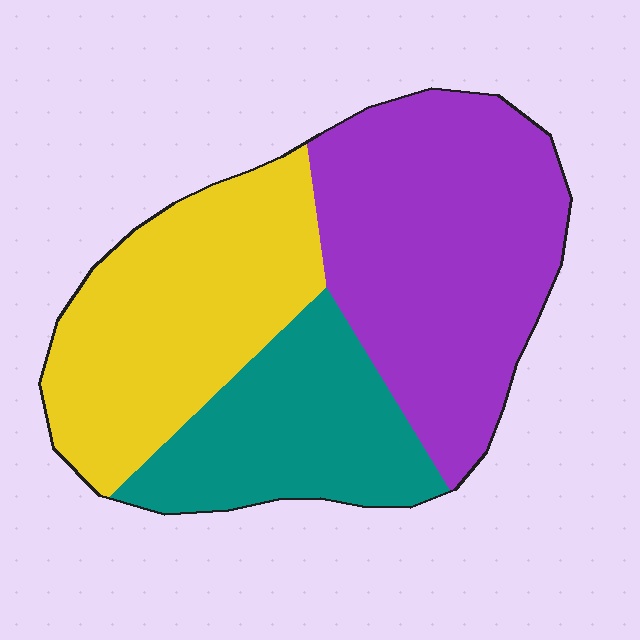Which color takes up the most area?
Purple, at roughly 40%.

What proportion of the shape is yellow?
Yellow covers roughly 35% of the shape.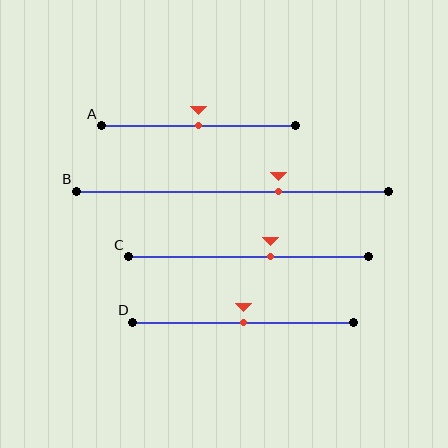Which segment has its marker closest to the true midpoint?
Segment A has its marker closest to the true midpoint.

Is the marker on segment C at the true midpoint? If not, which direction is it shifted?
No, the marker on segment C is shifted to the right by about 9% of the segment length.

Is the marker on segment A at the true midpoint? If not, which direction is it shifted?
Yes, the marker on segment A is at the true midpoint.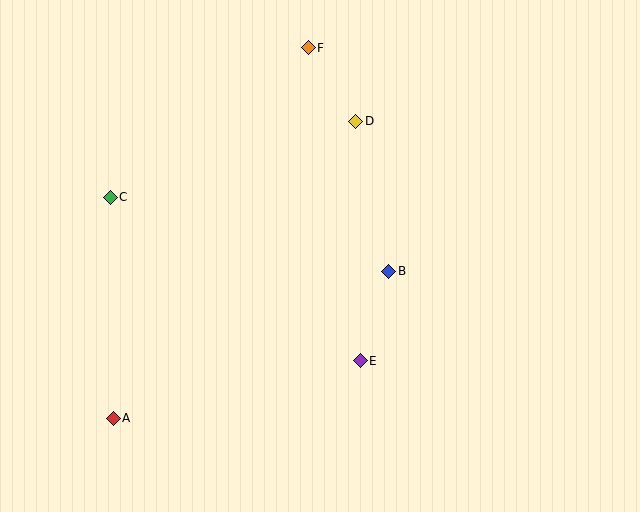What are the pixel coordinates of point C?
Point C is at (110, 197).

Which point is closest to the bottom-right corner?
Point E is closest to the bottom-right corner.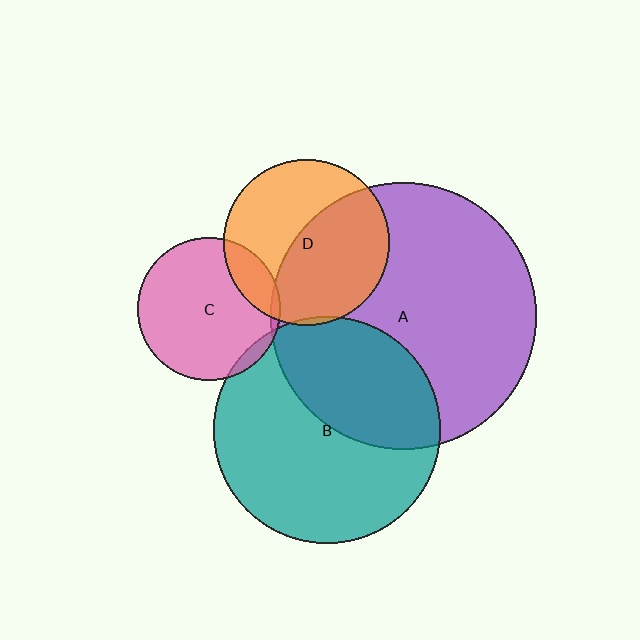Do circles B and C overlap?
Yes.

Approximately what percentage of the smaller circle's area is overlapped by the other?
Approximately 5%.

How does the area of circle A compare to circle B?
Approximately 1.4 times.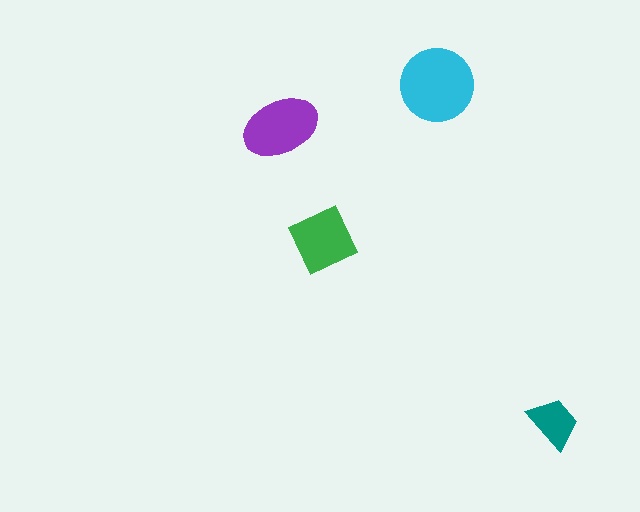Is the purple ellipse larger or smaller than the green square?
Larger.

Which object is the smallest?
The teal trapezoid.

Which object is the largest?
The cyan circle.